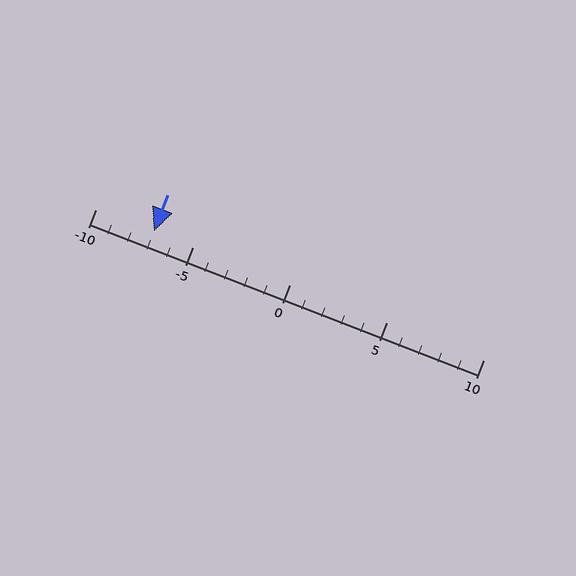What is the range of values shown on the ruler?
The ruler shows values from -10 to 10.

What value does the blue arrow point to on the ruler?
The blue arrow points to approximately -7.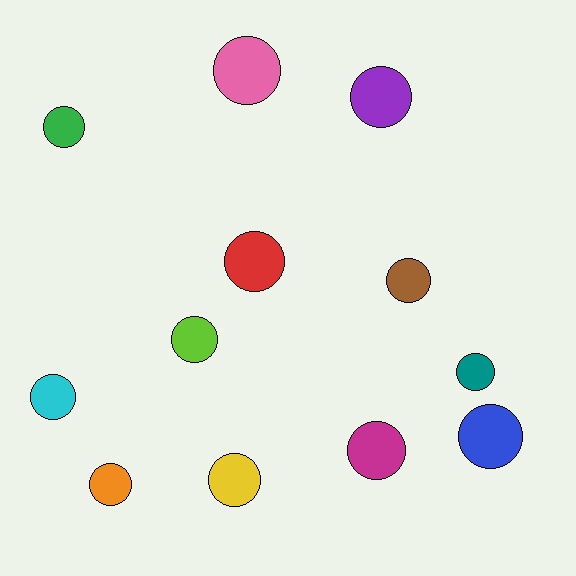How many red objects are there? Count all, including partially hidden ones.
There is 1 red object.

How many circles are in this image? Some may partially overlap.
There are 12 circles.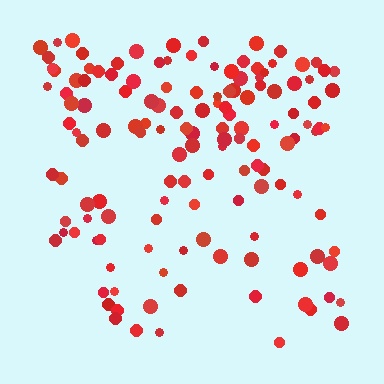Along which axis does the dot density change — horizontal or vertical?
Vertical.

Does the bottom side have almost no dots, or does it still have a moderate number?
Still a moderate number, just noticeably fewer than the top.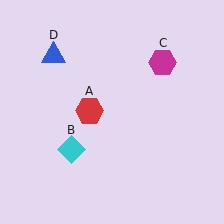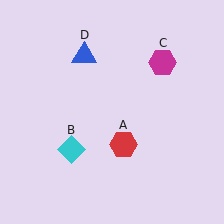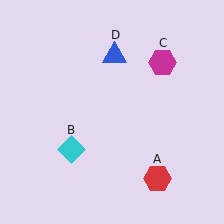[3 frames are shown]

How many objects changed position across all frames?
2 objects changed position: red hexagon (object A), blue triangle (object D).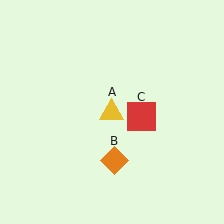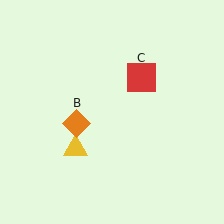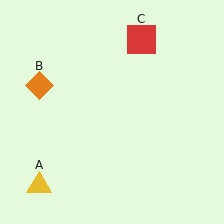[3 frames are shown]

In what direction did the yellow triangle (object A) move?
The yellow triangle (object A) moved down and to the left.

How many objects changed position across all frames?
3 objects changed position: yellow triangle (object A), orange diamond (object B), red square (object C).